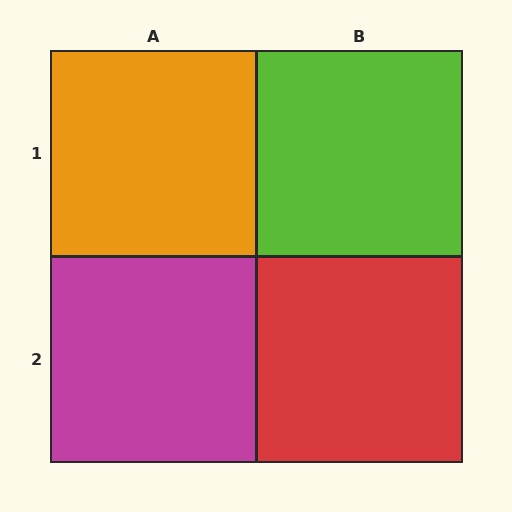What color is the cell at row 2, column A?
Magenta.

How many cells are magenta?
1 cell is magenta.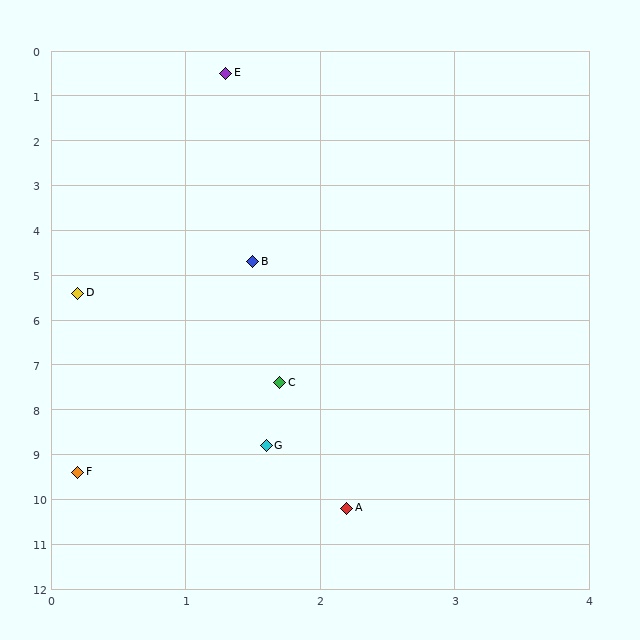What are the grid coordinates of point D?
Point D is at approximately (0.2, 5.4).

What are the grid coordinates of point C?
Point C is at approximately (1.7, 7.4).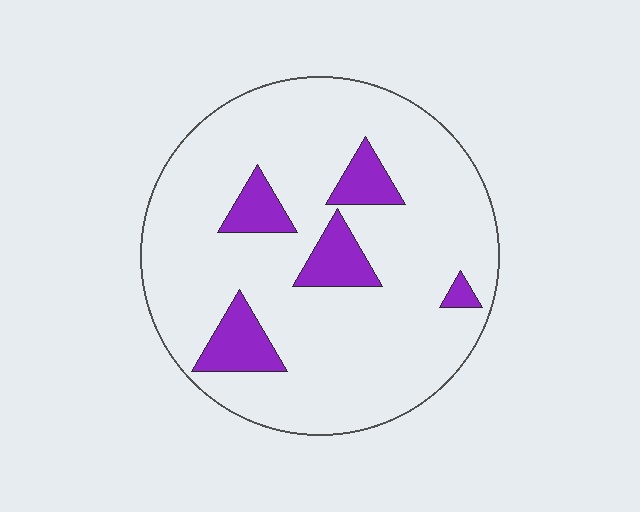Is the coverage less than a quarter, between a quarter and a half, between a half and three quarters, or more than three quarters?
Less than a quarter.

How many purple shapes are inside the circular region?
5.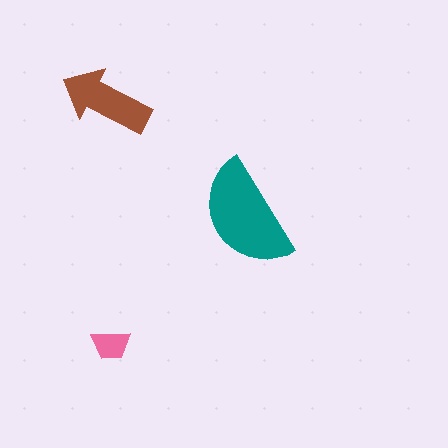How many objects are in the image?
There are 3 objects in the image.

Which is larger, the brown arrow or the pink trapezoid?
The brown arrow.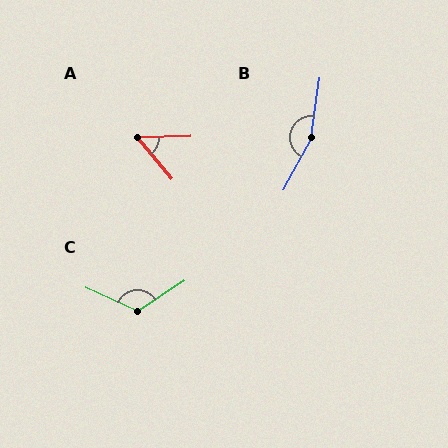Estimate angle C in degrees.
Approximately 122 degrees.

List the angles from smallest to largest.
A (52°), C (122°), B (160°).